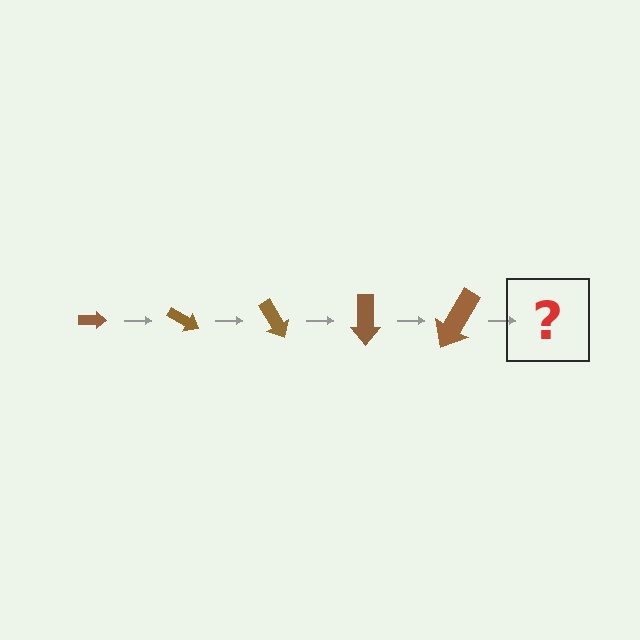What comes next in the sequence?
The next element should be an arrow, larger than the previous one and rotated 150 degrees from the start.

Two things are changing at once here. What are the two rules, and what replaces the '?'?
The two rules are that the arrow grows larger each step and it rotates 30 degrees each step. The '?' should be an arrow, larger than the previous one and rotated 150 degrees from the start.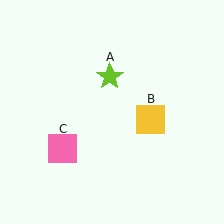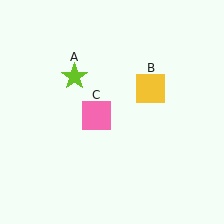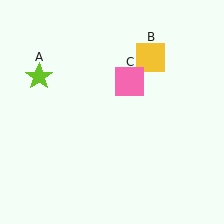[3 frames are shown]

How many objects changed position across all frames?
3 objects changed position: lime star (object A), yellow square (object B), pink square (object C).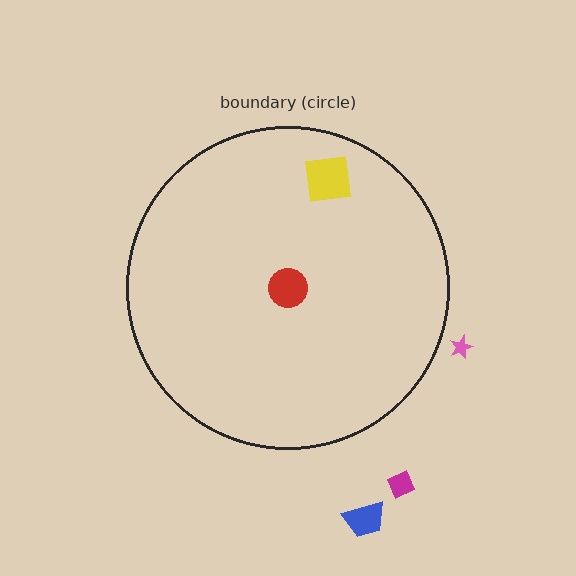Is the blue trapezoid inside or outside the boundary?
Outside.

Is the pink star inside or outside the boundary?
Outside.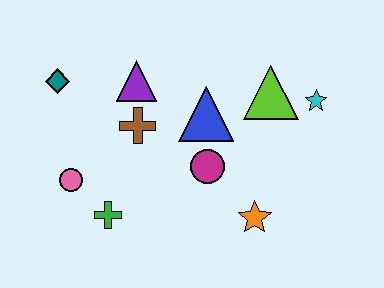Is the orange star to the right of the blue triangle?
Yes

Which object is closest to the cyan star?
The lime triangle is closest to the cyan star.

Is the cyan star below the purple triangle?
Yes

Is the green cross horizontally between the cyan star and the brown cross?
No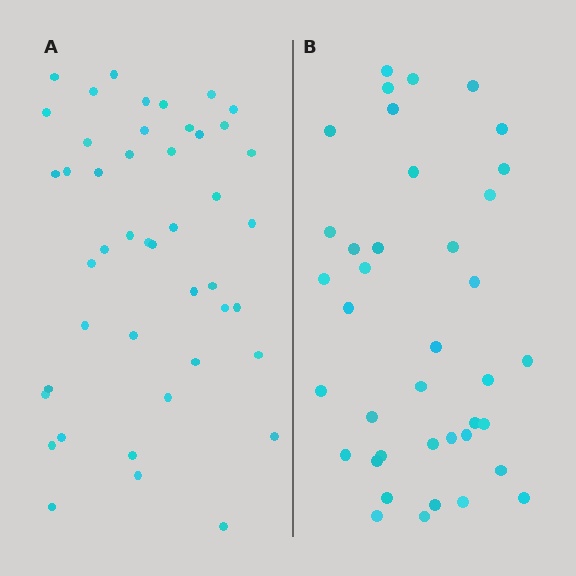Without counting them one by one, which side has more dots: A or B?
Region A (the left region) has more dots.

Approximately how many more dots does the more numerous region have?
Region A has about 6 more dots than region B.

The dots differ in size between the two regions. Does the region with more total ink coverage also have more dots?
No. Region B has more total ink coverage because its dots are larger, but region A actually contains more individual dots. Total area can be misleading — the number of items is what matters here.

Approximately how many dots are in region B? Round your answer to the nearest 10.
About 40 dots. (The exact count is 39, which rounds to 40.)